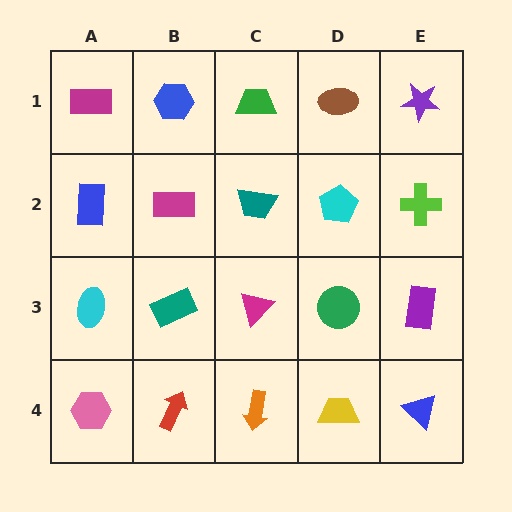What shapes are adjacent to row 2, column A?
A magenta rectangle (row 1, column A), a cyan ellipse (row 3, column A), a magenta rectangle (row 2, column B).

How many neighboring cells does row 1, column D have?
3.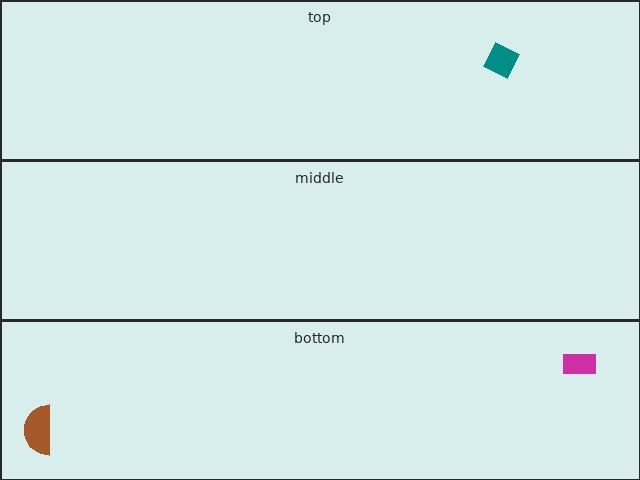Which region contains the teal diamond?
The top region.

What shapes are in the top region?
The teal diamond.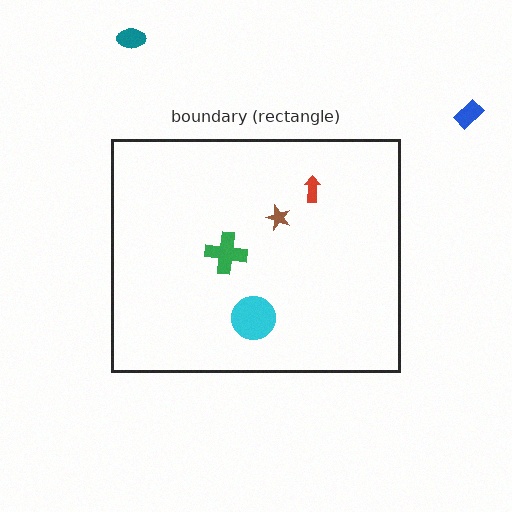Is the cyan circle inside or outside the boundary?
Inside.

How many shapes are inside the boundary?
4 inside, 2 outside.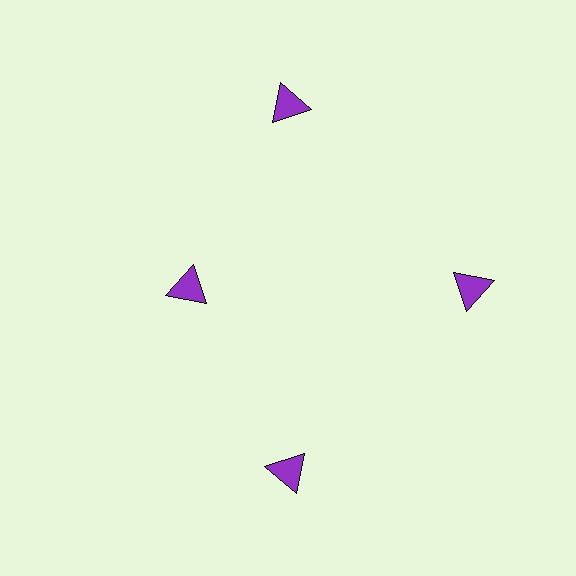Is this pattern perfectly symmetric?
No. The 4 purple triangles are arranged in a ring, but one element near the 9 o'clock position is pulled inward toward the center, breaking the 4-fold rotational symmetry.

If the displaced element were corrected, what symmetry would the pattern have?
It would have 4-fold rotational symmetry — the pattern would map onto itself every 90 degrees.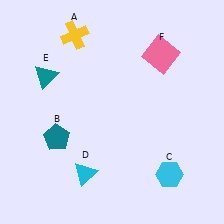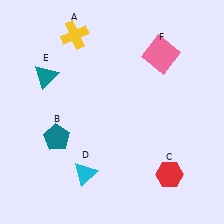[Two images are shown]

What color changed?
The hexagon (C) changed from cyan in Image 1 to red in Image 2.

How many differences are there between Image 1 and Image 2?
There is 1 difference between the two images.